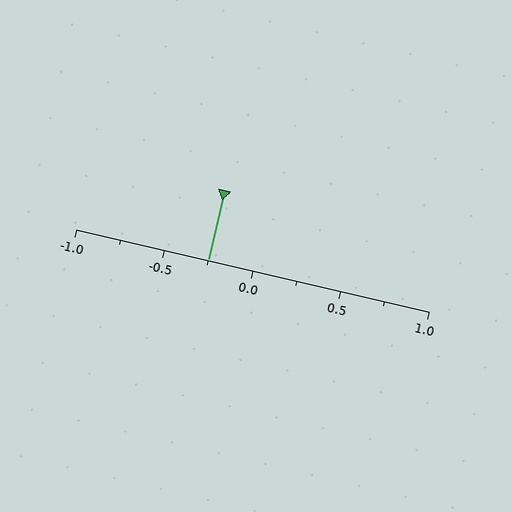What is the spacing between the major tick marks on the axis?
The major ticks are spaced 0.5 apart.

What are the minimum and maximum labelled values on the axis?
The axis runs from -1.0 to 1.0.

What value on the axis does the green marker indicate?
The marker indicates approximately -0.25.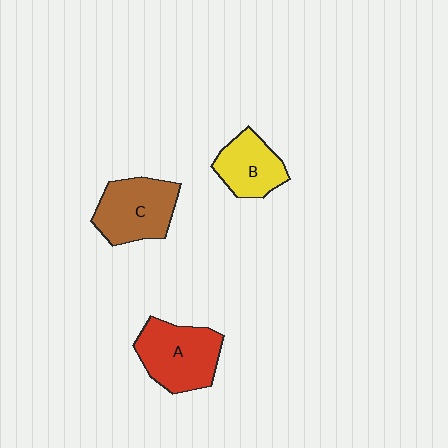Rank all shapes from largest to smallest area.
From largest to smallest: A (red), C (brown), B (yellow).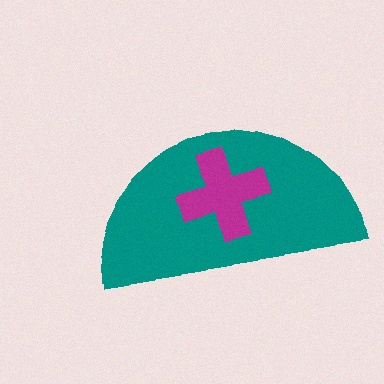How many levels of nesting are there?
2.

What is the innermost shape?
The magenta cross.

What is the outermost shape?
The teal semicircle.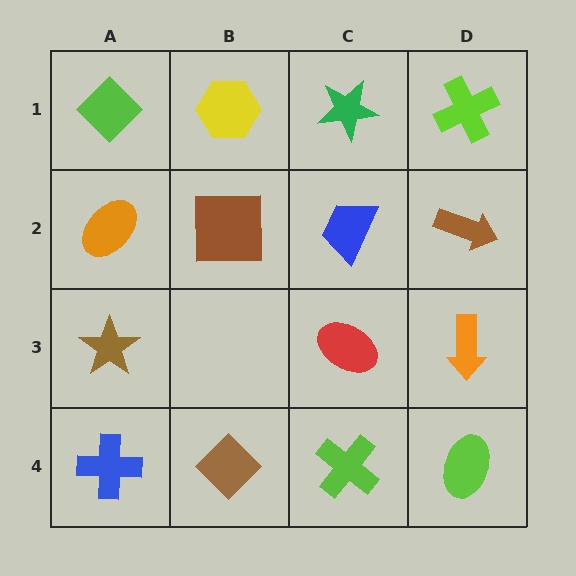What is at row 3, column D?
An orange arrow.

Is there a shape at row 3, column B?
No, that cell is empty.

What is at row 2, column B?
A brown square.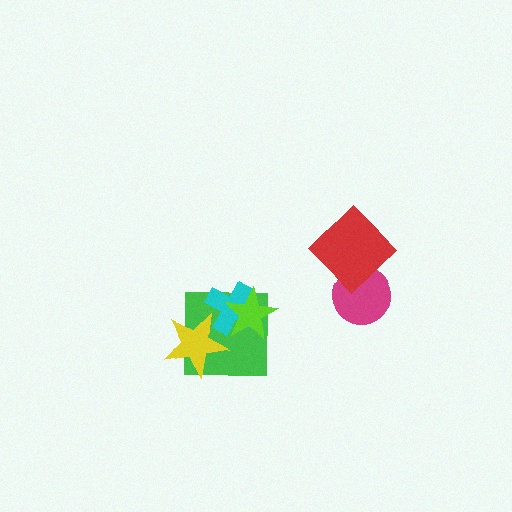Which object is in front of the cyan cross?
The lime star is in front of the cyan cross.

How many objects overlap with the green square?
3 objects overlap with the green square.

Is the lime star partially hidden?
No, no other shape covers it.